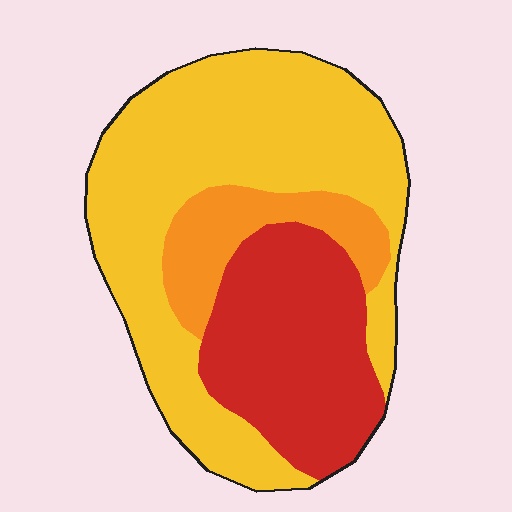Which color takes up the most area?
Yellow, at roughly 55%.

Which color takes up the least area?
Orange, at roughly 15%.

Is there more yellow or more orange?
Yellow.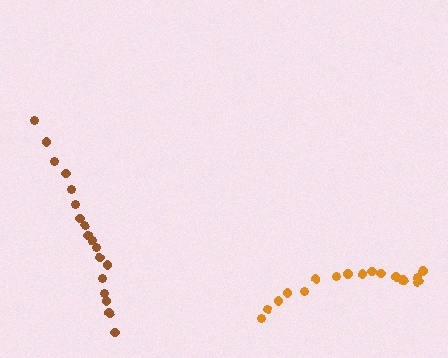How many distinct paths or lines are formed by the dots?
There are 2 distinct paths.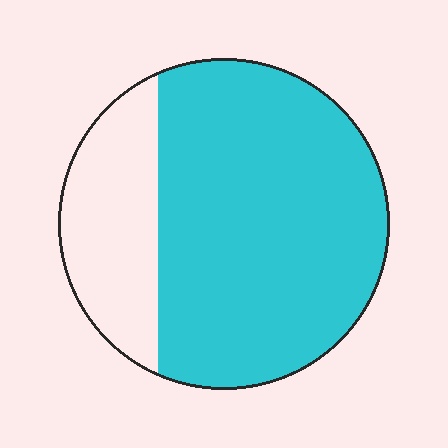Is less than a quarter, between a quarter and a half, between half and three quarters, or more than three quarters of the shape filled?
Between half and three quarters.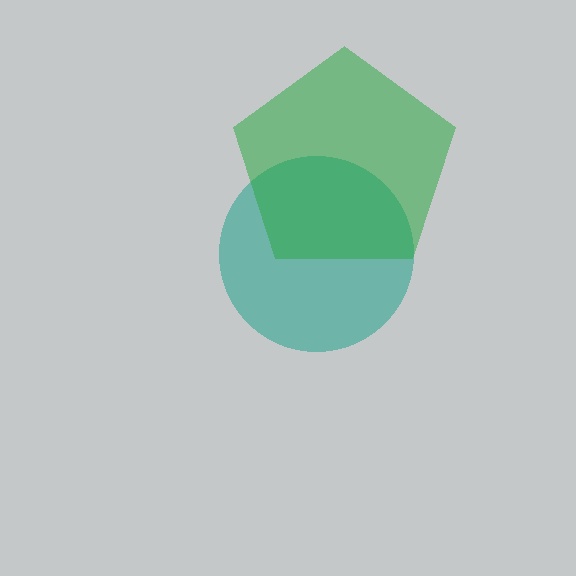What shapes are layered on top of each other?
The layered shapes are: a teal circle, a green pentagon.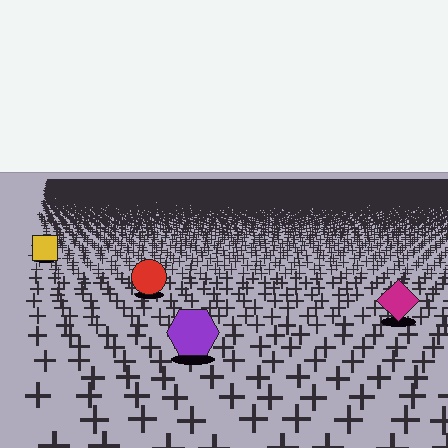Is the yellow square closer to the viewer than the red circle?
No. The red circle is closer — you can tell from the texture gradient: the ground texture is coarser near it.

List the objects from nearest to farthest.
From nearest to farthest: the purple hexagon, the magenta diamond, the red circle, the yellow square.